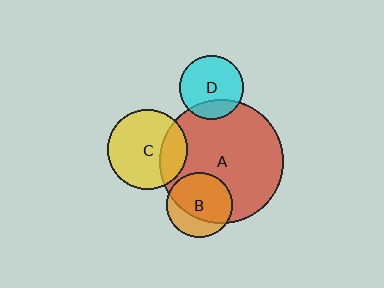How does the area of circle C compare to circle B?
Approximately 1.5 times.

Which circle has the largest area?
Circle A (red).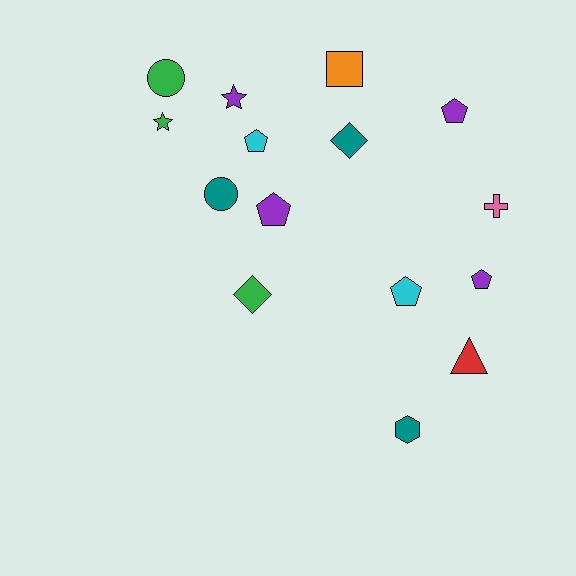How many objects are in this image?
There are 15 objects.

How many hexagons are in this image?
There is 1 hexagon.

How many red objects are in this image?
There is 1 red object.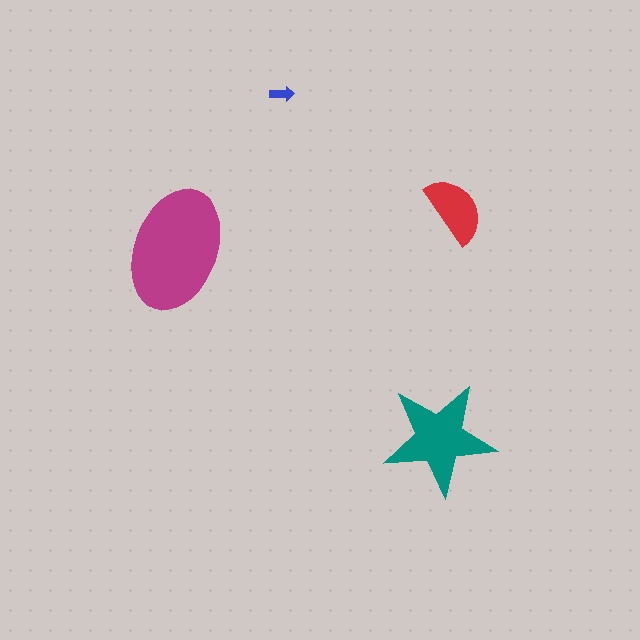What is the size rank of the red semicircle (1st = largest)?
3rd.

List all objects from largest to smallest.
The magenta ellipse, the teal star, the red semicircle, the blue arrow.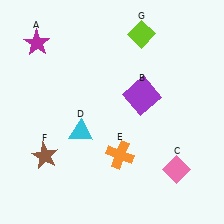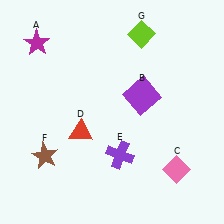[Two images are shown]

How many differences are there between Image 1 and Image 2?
There are 2 differences between the two images.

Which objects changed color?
D changed from cyan to red. E changed from orange to purple.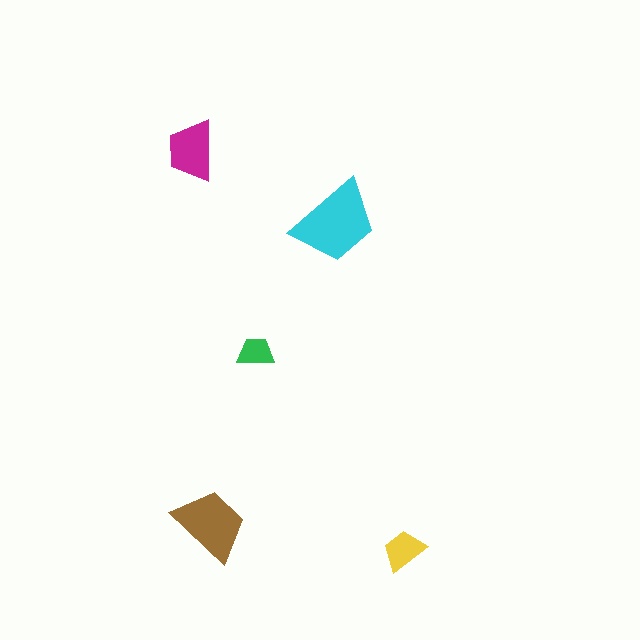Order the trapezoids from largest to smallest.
the cyan one, the brown one, the magenta one, the yellow one, the green one.